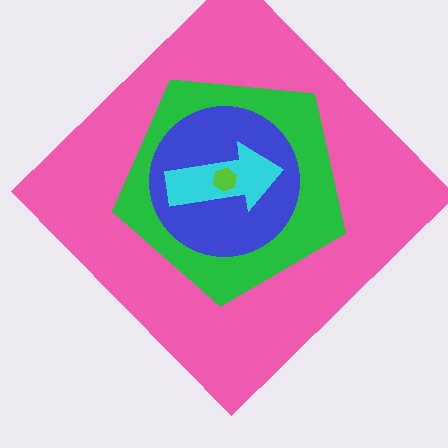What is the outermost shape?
The pink diamond.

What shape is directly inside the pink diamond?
The green pentagon.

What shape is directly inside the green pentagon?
The blue circle.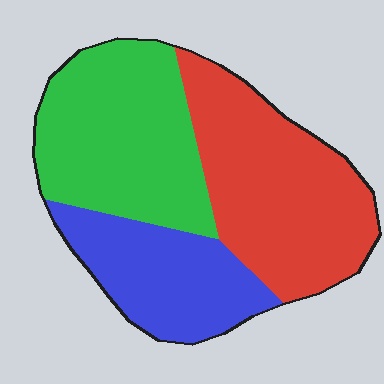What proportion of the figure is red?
Red takes up about two fifths (2/5) of the figure.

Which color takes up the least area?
Blue, at roughly 25%.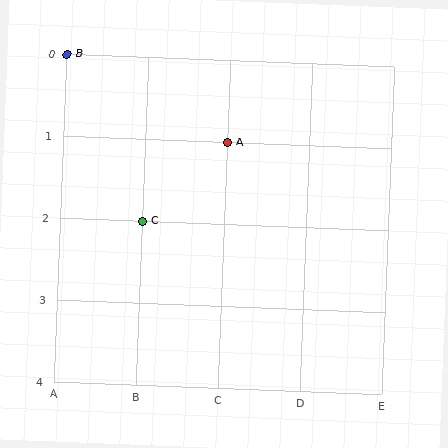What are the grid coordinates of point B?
Point B is at grid coordinates (A, 0).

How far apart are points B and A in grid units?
Points B and A are 2 columns and 1 row apart (about 2.2 grid units diagonally).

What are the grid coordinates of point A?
Point A is at grid coordinates (C, 1).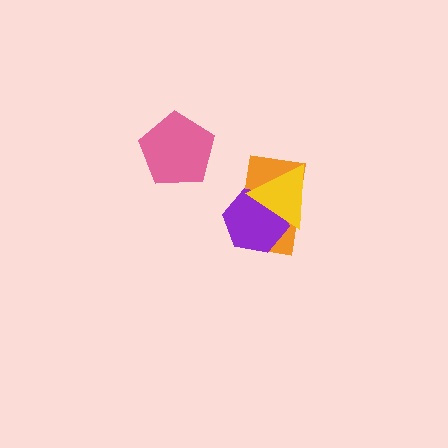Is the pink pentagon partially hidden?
No, no other shape covers it.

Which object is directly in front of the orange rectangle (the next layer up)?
The purple hexagon is directly in front of the orange rectangle.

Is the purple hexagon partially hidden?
Yes, it is partially covered by another shape.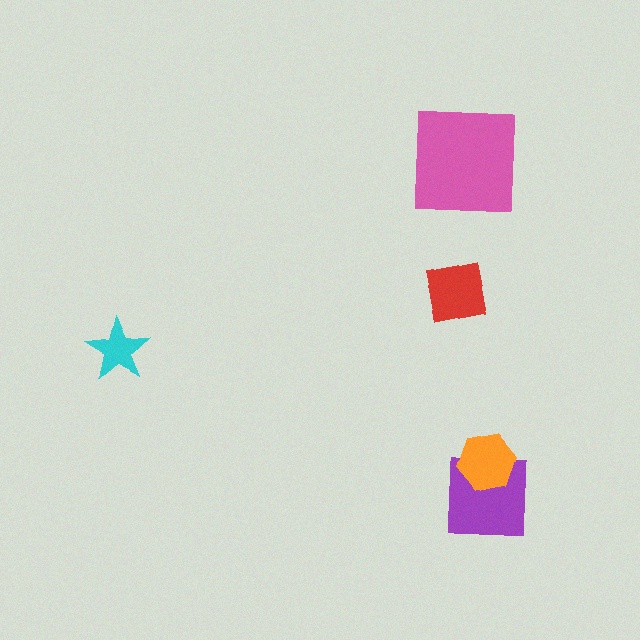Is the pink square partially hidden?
No, no other shape covers it.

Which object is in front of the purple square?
The orange hexagon is in front of the purple square.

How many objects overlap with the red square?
0 objects overlap with the red square.